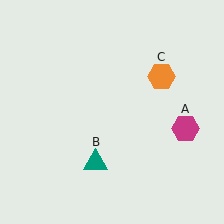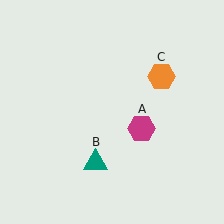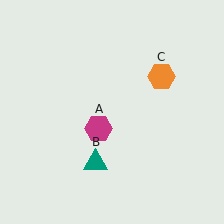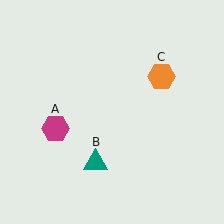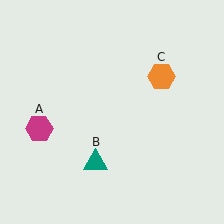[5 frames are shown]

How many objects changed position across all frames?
1 object changed position: magenta hexagon (object A).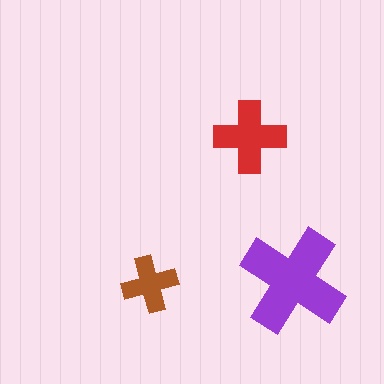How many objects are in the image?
There are 3 objects in the image.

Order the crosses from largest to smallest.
the purple one, the red one, the brown one.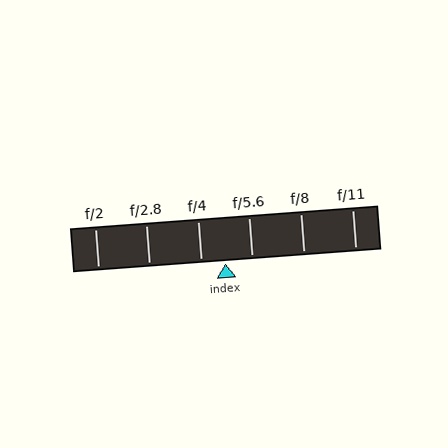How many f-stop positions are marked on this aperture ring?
There are 6 f-stop positions marked.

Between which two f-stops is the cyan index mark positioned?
The index mark is between f/4 and f/5.6.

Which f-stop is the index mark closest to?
The index mark is closest to f/4.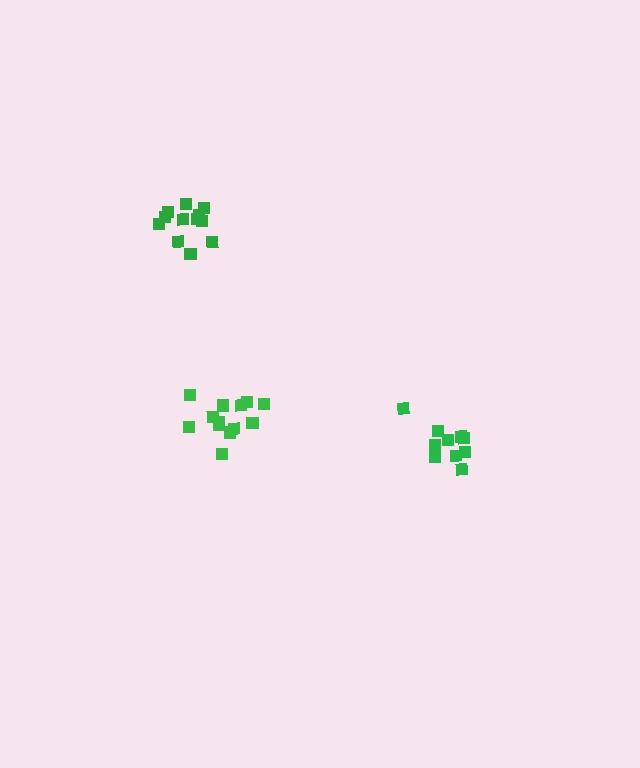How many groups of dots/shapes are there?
There are 3 groups.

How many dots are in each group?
Group 1: 10 dots, Group 2: 12 dots, Group 3: 13 dots (35 total).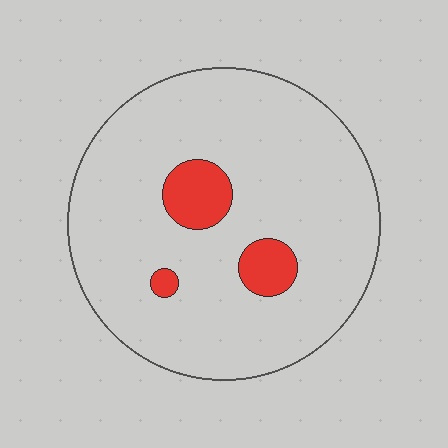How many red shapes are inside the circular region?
3.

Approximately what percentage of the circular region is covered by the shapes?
Approximately 10%.